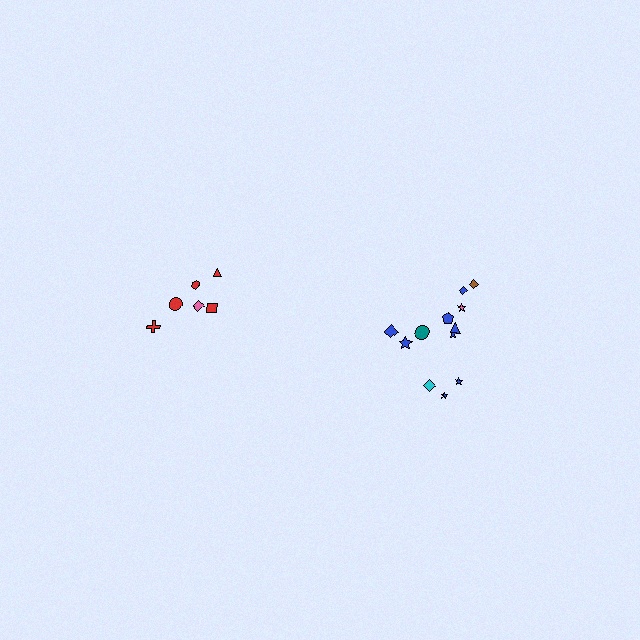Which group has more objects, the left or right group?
The right group.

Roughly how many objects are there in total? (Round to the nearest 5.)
Roughly 20 objects in total.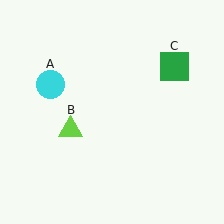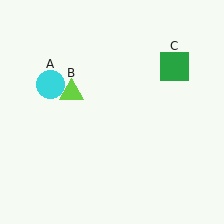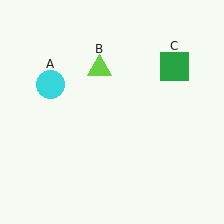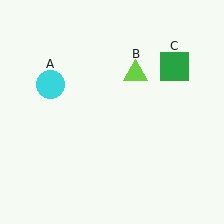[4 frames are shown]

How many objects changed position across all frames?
1 object changed position: lime triangle (object B).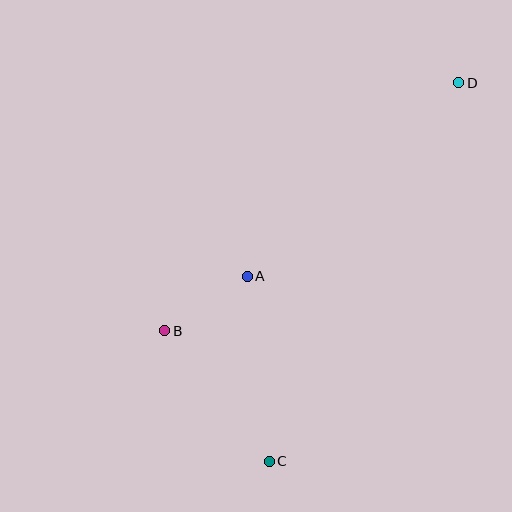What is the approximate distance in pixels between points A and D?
The distance between A and D is approximately 286 pixels.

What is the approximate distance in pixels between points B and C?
The distance between B and C is approximately 167 pixels.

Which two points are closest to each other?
Points A and B are closest to each other.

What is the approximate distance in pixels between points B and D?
The distance between B and D is approximately 385 pixels.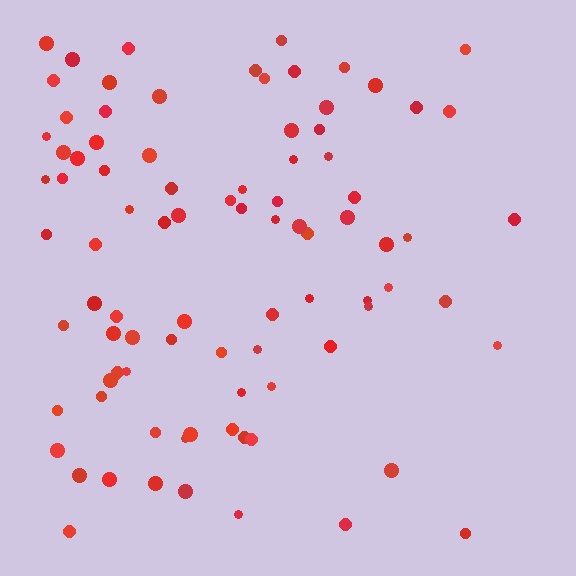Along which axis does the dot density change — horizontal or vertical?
Horizontal.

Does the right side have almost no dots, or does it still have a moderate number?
Still a moderate number, just noticeably fewer than the left.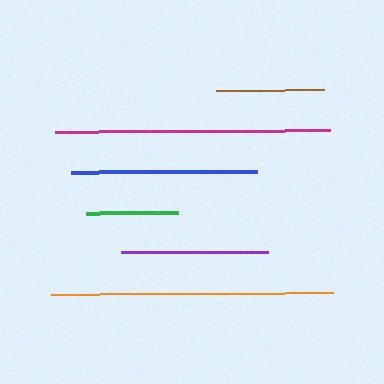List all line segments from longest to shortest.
From longest to shortest: orange, magenta, blue, purple, brown, green.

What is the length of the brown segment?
The brown segment is approximately 107 pixels long.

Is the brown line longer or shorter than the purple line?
The purple line is longer than the brown line.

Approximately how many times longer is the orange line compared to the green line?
The orange line is approximately 3.1 times the length of the green line.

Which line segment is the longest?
The orange line is the longest at approximately 283 pixels.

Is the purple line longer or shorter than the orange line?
The orange line is longer than the purple line.